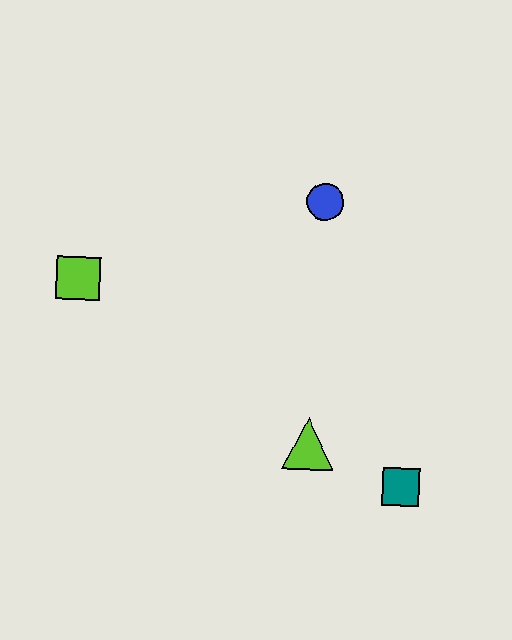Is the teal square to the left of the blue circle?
No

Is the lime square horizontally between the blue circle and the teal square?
No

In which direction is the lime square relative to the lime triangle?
The lime square is to the left of the lime triangle.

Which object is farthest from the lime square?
The teal square is farthest from the lime square.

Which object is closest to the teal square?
The lime triangle is closest to the teal square.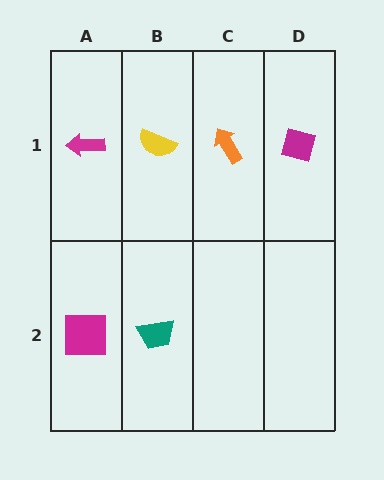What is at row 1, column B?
A yellow semicircle.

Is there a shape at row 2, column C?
No, that cell is empty.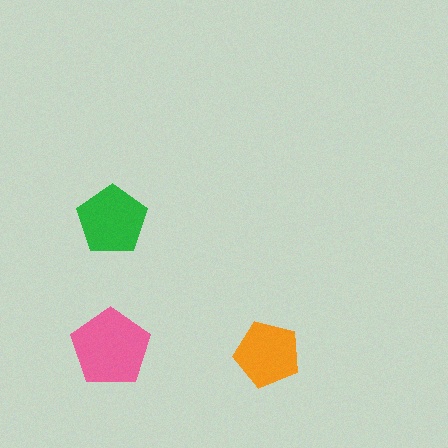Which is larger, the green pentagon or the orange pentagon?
The green one.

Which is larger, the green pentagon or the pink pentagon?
The pink one.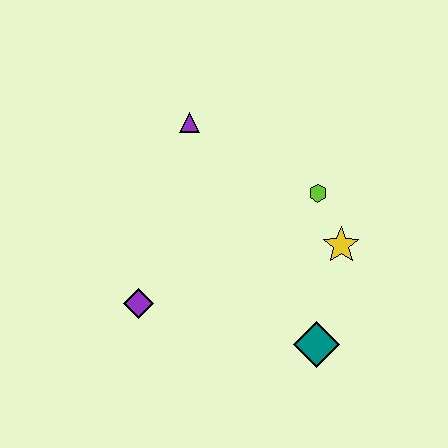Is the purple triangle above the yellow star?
Yes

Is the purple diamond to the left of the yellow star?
Yes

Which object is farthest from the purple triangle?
The teal diamond is farthest from the purple triangle.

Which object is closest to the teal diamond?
The yellow star is closest to the teal diamond.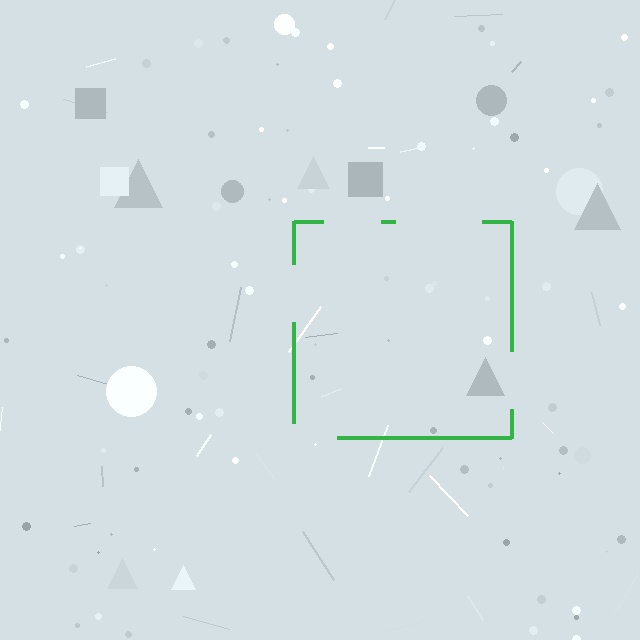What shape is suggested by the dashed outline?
The dashed outline suggests a square.